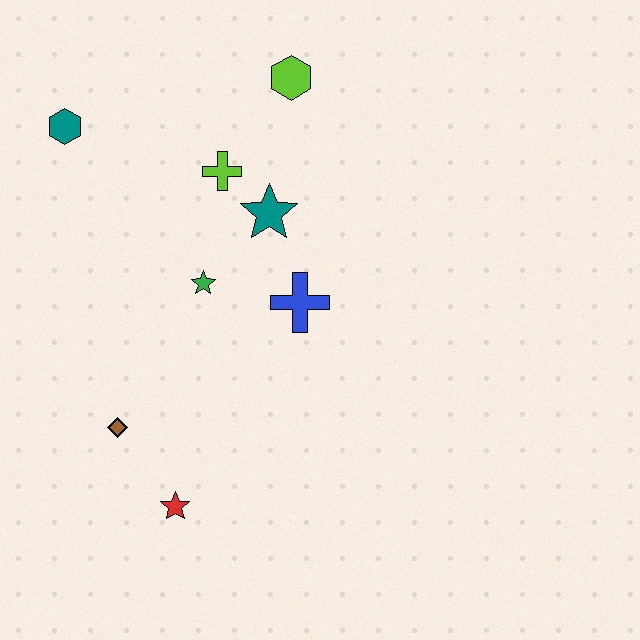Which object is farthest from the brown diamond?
The lime hexagon is farthest from the brown diamond.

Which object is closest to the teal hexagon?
The lime cross is closest to the teal hexagon.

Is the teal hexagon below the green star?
No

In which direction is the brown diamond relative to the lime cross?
The brown diamond is below the lime cross.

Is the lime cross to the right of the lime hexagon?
No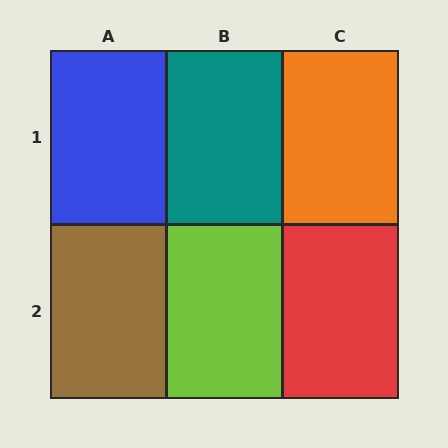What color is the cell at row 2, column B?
Lime.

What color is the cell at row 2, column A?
Brown.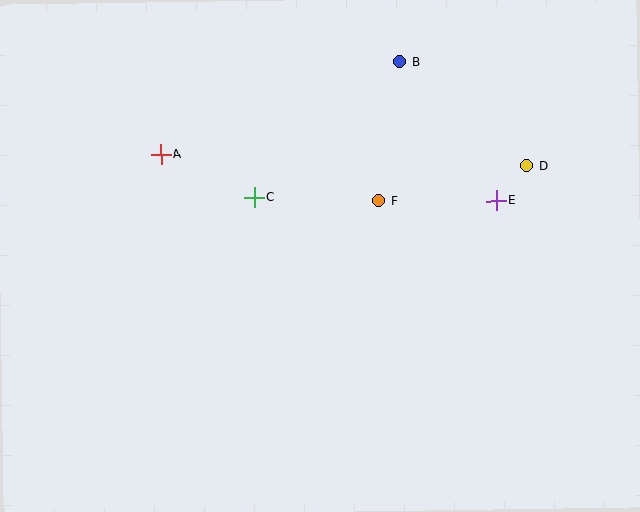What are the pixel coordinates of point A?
Point A is at (161, 155).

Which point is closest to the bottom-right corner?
Point E is closest to the bottom-right corner.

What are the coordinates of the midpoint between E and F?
The midpoint between E and F is at (437, 201).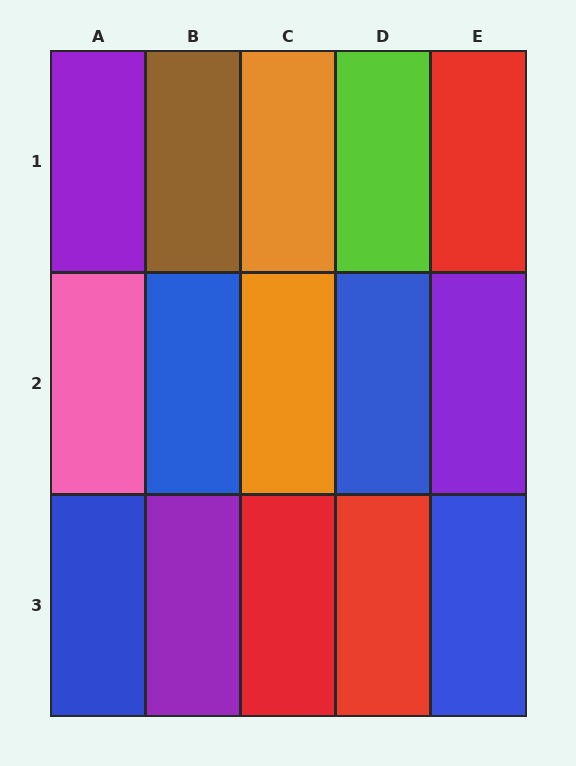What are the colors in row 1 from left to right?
Purple, brown, orange, lime, red.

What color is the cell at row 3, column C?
Red.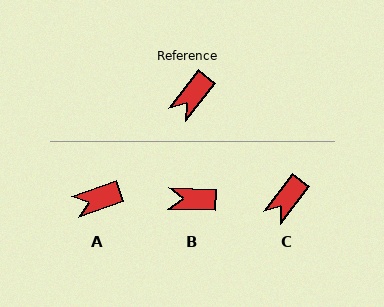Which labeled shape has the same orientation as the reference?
C.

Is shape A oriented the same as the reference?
No, it is off by about 33 degrees.